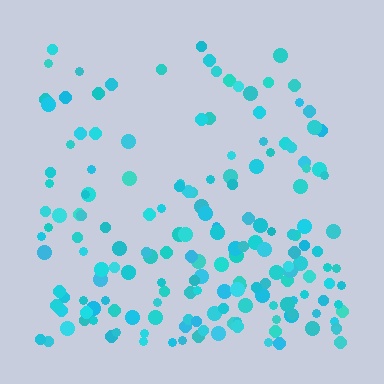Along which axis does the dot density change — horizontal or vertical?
Vertical.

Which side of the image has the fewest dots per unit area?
The top.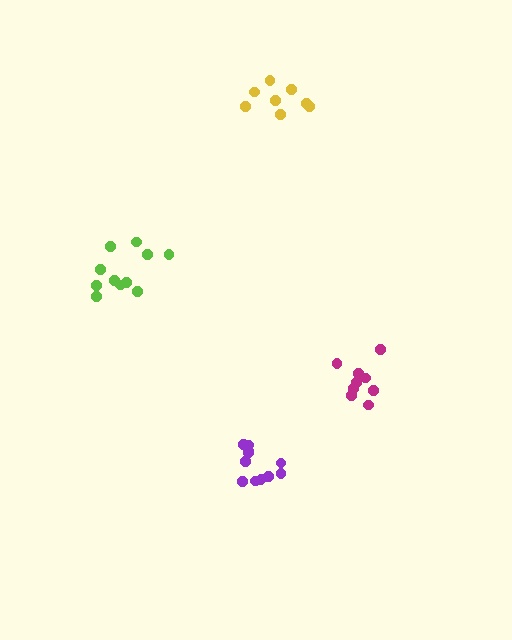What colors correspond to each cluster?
The clusters are colored: lime, purple, magenta, yellow.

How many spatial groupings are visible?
There are 4 spatial groupings.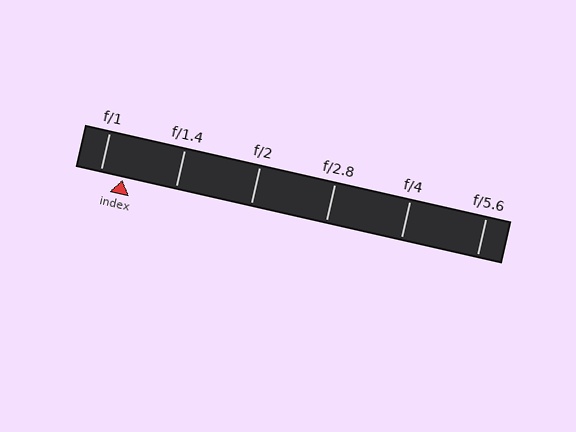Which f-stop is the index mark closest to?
The index mark is closest to f/1.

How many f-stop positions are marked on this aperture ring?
There are 6 f-stop positions marked.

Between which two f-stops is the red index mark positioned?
The index mark is between f/1 and f/1.4.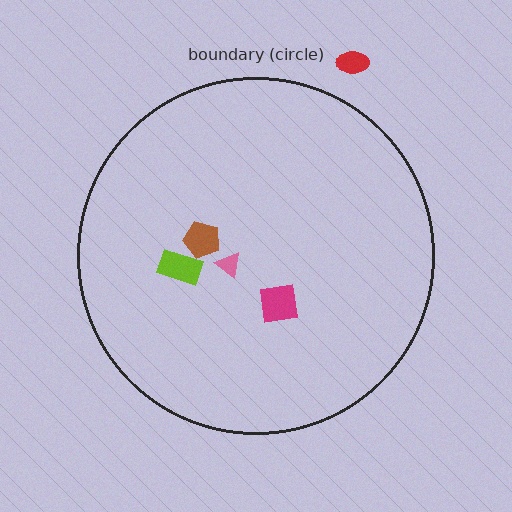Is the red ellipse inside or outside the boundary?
Outside.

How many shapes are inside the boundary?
4 inside, 1 outside.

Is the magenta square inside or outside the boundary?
Inside.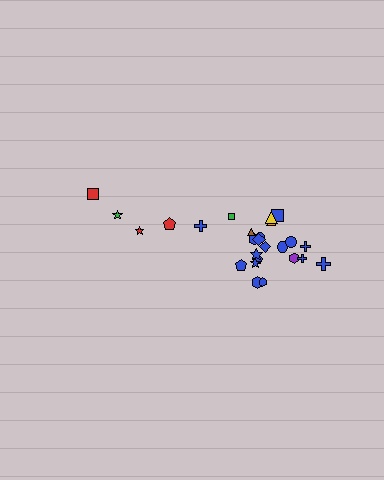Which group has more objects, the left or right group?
The right group.